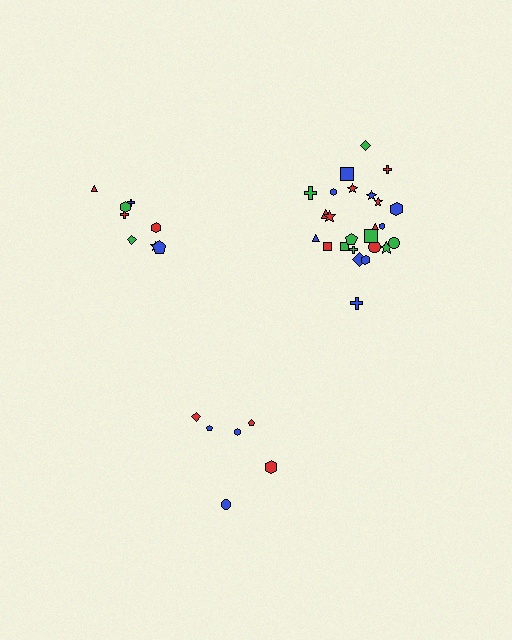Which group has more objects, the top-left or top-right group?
The top-right group.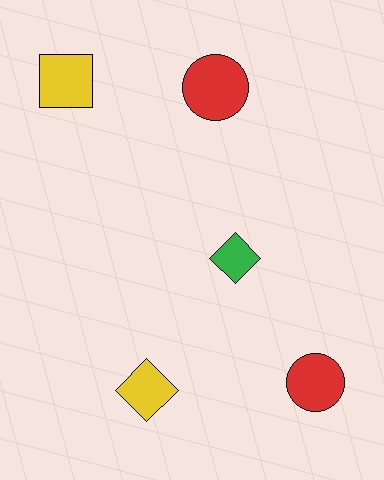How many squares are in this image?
There is 1 square.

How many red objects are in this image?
There are 2 red objects.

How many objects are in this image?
There are 5 objects.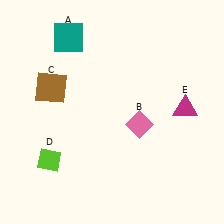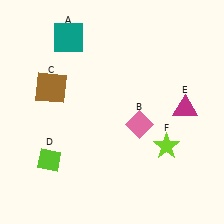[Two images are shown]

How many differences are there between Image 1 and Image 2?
There is 1 difference between the two images.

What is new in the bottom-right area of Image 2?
A lime star (F) was added in the bottom-right area of Image 2.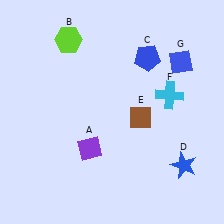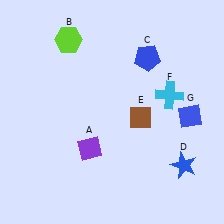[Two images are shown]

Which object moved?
The blue diamond (G) moved down.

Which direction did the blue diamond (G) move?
The blue diamond (G) moved down.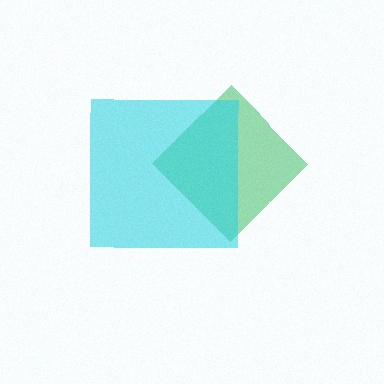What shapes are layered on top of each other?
The layered shapes are: a green diamond, a cyan square.